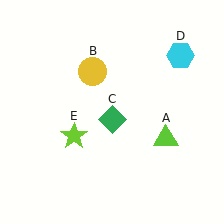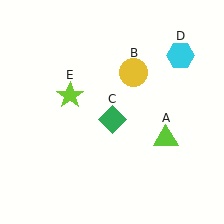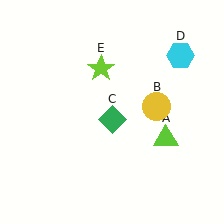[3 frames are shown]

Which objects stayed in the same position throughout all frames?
Lime triangle (object A) and green diamond (object C) and cyan hexagon (object D) remained stationary.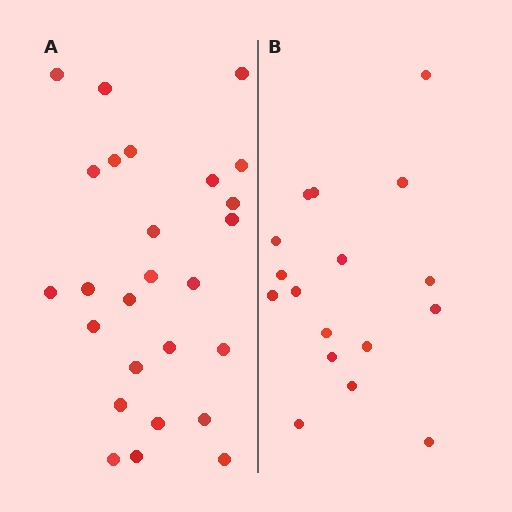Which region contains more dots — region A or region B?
Region A (the left region) has more dots.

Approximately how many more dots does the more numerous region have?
Region A has roughly 8 or so more dots than region B.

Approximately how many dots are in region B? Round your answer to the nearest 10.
About 20 dots. (The exact count is 17, which rounds to 20.)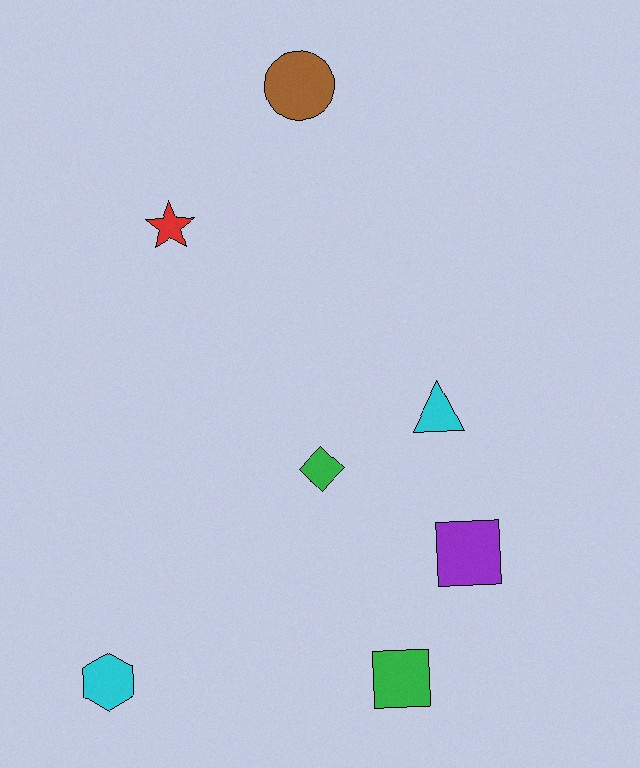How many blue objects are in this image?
There are no blue objects.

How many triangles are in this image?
There is 1 triangle.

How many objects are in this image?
There are 7 objects.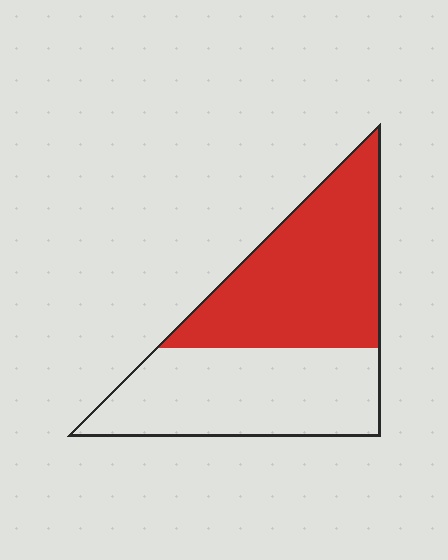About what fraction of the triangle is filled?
About one half (1/2).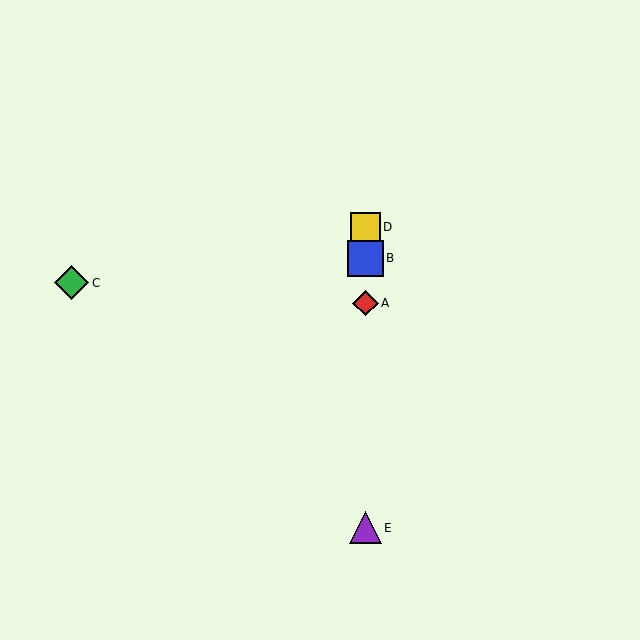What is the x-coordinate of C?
Object C is at x≈71.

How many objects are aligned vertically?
4 objects (A, B, D, E) are aligned vertically.